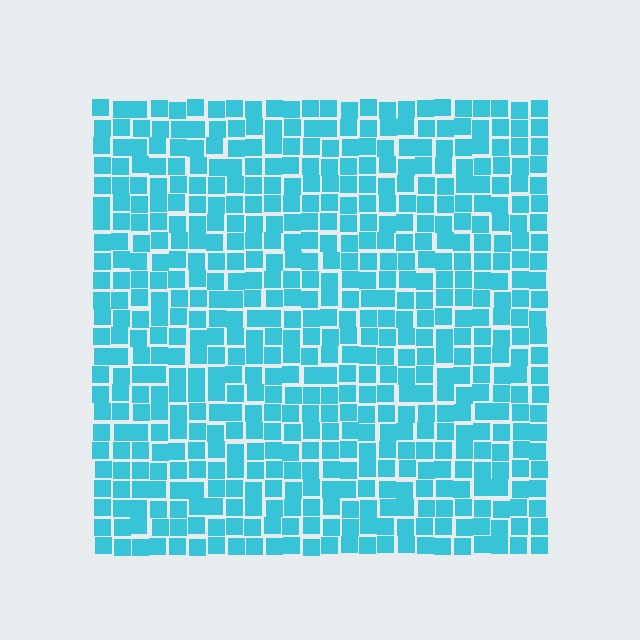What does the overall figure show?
The overall figure shows a square.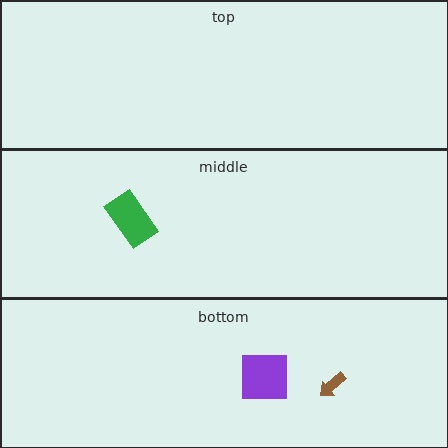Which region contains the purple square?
The bottom region.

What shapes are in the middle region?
The green rectangle.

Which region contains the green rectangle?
The middle region.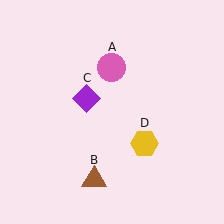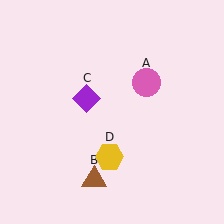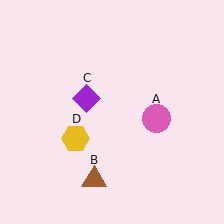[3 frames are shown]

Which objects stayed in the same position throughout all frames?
Brown triangle (object B) and purple diamond (object C) remained stationary.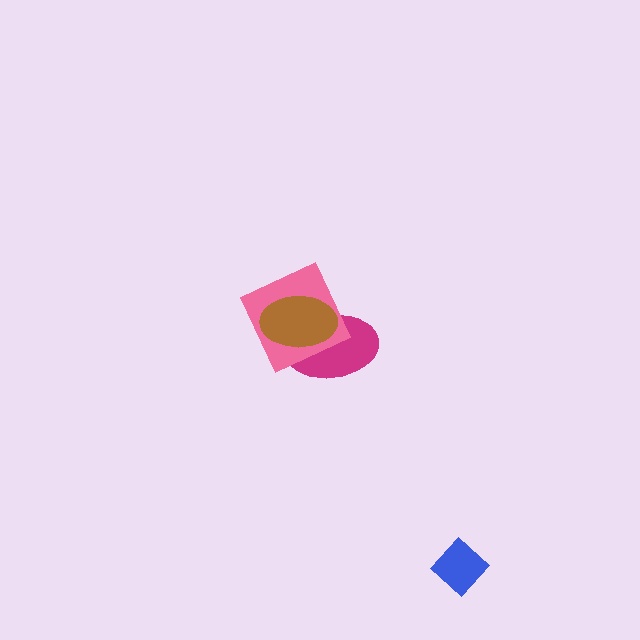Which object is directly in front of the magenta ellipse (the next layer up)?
The pink square is directly in front of the magenta ellipse.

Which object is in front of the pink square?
The brown ellipse is in front of the pink square.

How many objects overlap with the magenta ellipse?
2 objects overlap with the magenta ellipse.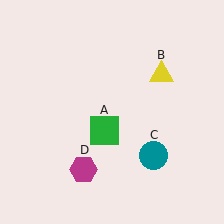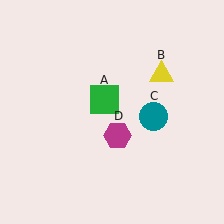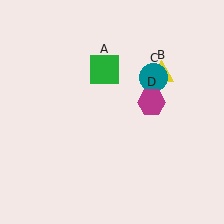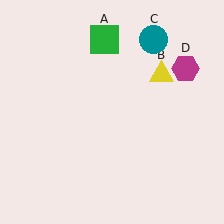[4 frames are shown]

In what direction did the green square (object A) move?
The green square (object A) moved up.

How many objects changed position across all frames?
3 objects changed position: green square (object A), teal circle (object C), magenta hexagon (object D).